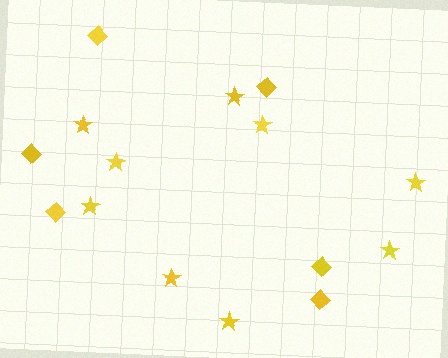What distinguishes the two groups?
There are 2 groups: one group of diamonds (6) and one group of stars (9).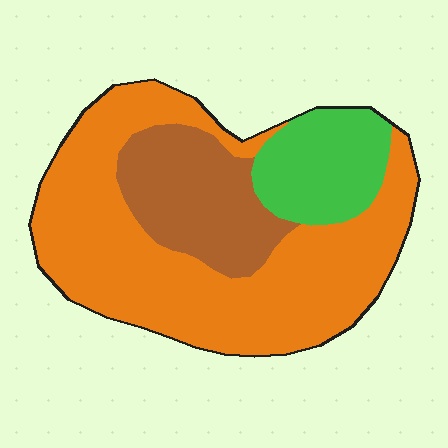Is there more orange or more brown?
Orange.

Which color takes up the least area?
Green, at roughly 15%.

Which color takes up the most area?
Orange, at roughly 60%.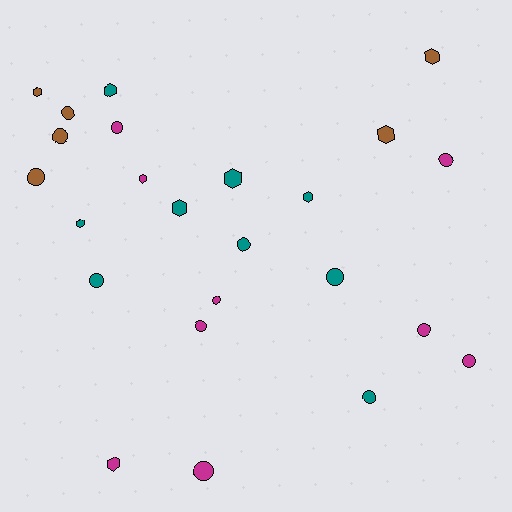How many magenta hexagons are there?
There are 2 magenta hexagons.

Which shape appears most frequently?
Circle, with 14 objects.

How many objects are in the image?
There are 24 objects.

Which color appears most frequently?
Magenta, with 9 objects.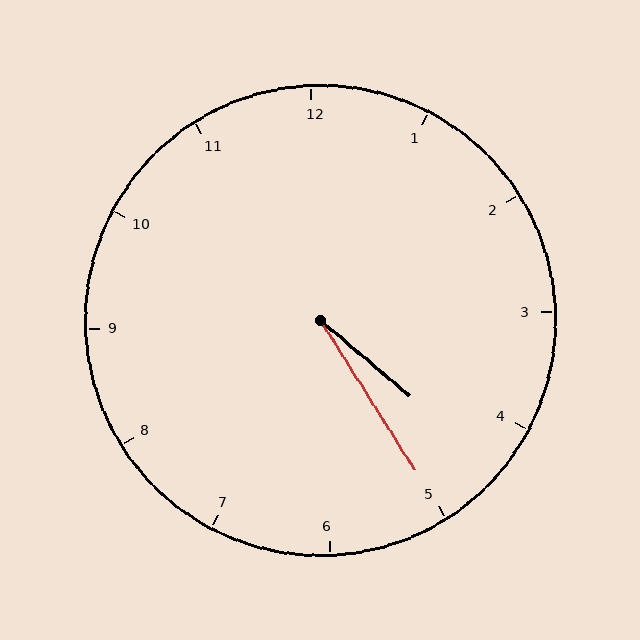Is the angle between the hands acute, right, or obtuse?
It is acute.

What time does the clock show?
4:25.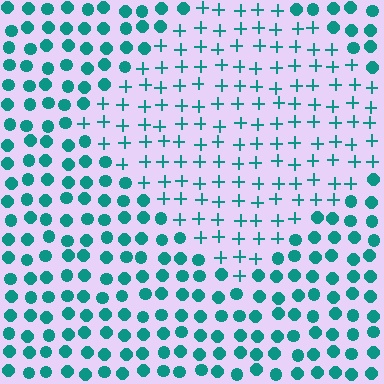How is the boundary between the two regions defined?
The boundary is defined by a change in element shape: plus signs inside vs. circles outside. All elements share the same color and spacing.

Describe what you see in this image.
The image is filled with small teal elements arranged in a uniform grid. A diamond-shaped region contains plus signs, while the surrounding area contains circles. The boundary is defined purely by the change in element shape.